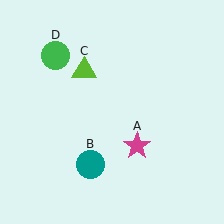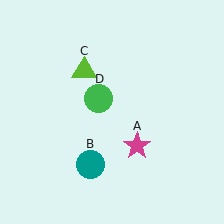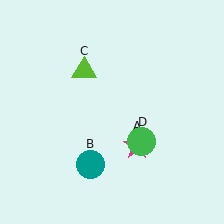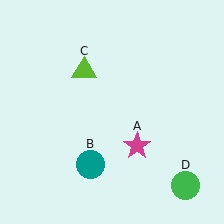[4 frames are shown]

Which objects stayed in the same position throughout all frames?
Magenta star (object A) and teal circle (object B) and lime triangle (object C) remained stationary.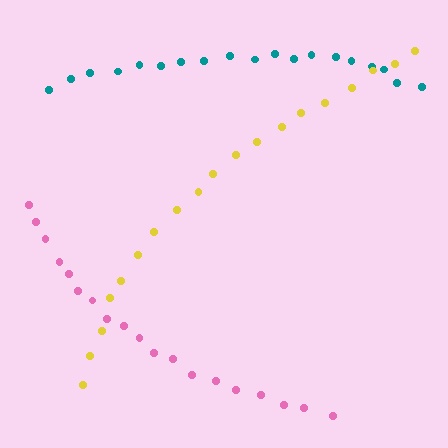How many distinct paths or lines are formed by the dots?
There are 3 distinct paths.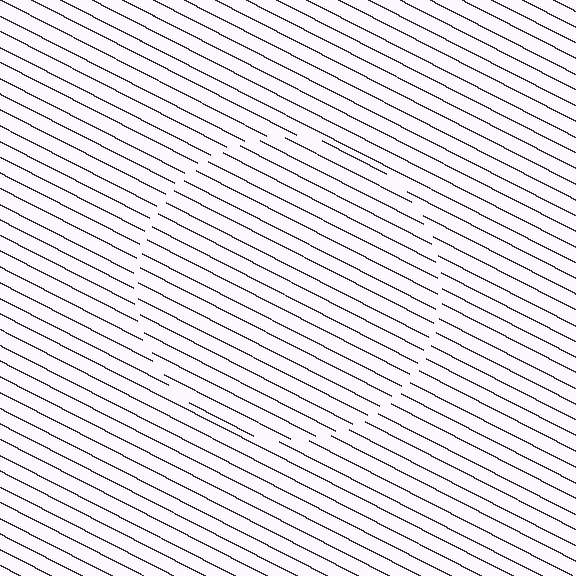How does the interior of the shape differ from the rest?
The interior of the shape contains the same grating, shifted by half a period — the contour is defined by the phase discontinuity where line-ends from the inner and outer gratings abut.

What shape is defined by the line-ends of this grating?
An illusory circle. The interior of the shape contains the same grating, shifted by half a period — the contour is defined by the phase discontinuity where line-ends from the inner and outer gratings abut.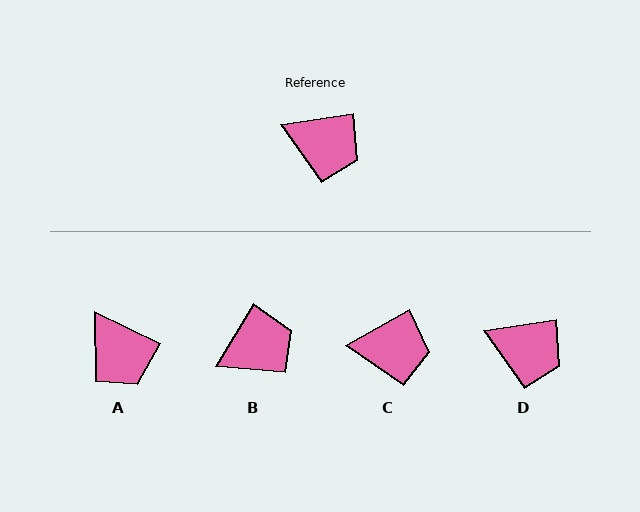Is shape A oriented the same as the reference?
No, it is off by about 35 degrees.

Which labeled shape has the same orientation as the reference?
D.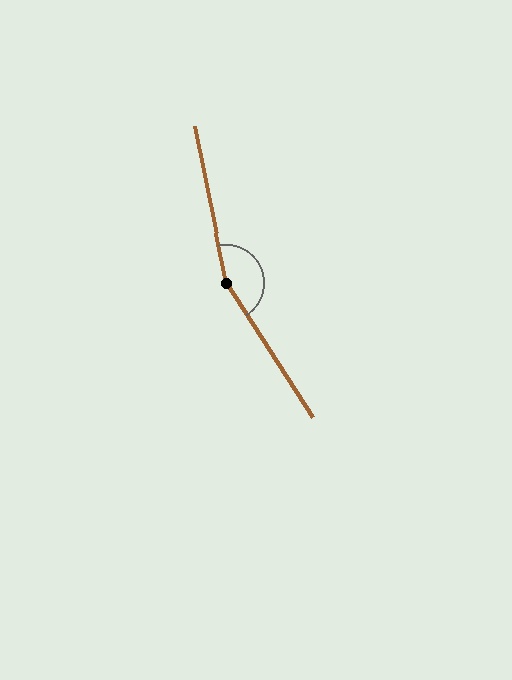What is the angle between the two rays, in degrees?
Approximately 159 degrees.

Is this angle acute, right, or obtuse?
It is obtuse.